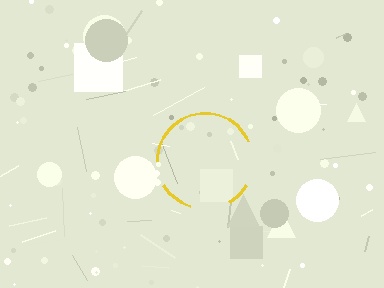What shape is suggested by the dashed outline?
The dashed outline suggests a circle.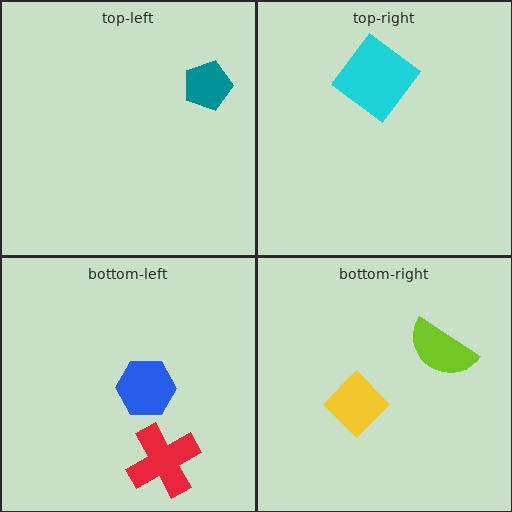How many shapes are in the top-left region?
1.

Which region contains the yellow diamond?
The bottom-right region.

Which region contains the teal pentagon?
The top-left region.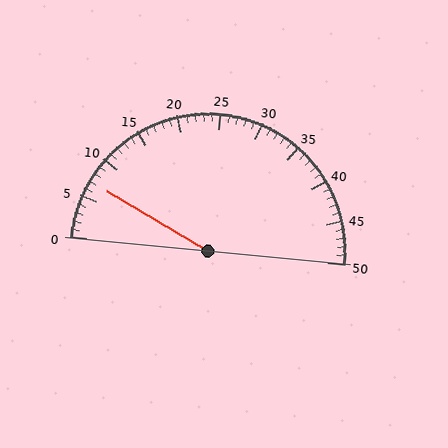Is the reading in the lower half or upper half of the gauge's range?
The reading is in the lower half of the range (0 to 50).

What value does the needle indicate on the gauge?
The needle indicates approximately 7.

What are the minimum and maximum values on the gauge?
The gauge ranges from 0 to 50.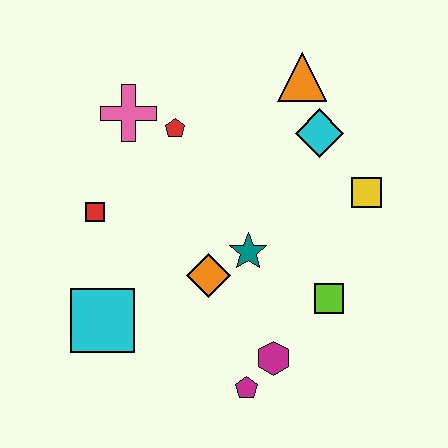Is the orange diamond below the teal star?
Yes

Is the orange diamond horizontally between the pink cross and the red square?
No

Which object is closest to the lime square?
The magenta hexagon is closest to the lime square.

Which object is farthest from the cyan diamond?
The cyan square is farthest from the cyan diamond.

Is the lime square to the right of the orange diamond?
Yes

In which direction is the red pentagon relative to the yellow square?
The red pentagon is to the left of the yellow square.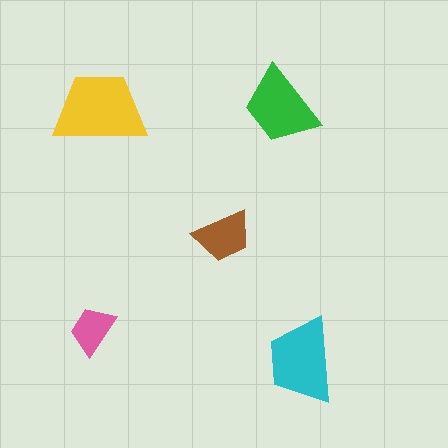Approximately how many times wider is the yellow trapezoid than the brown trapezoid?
About 1.5 times wider.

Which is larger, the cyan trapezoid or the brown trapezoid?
The cyan one.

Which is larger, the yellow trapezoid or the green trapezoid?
The yellow one.